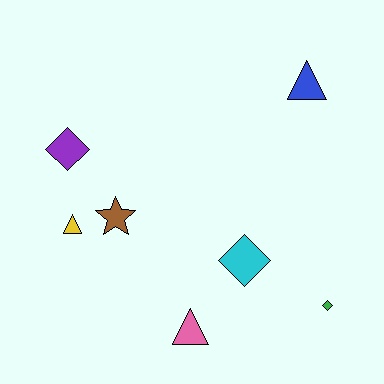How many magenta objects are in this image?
There are no magenta objects.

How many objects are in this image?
There are 7 objects.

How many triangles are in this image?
There are 3 triangles.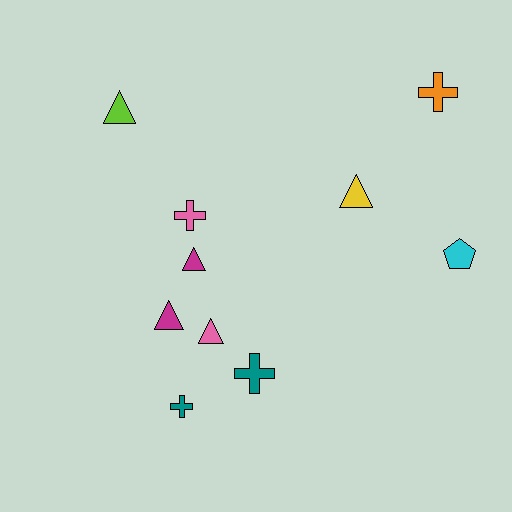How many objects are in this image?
There are 10 objects.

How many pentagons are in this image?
There is 1 pentagon.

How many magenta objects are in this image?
There are 2 magenta objects.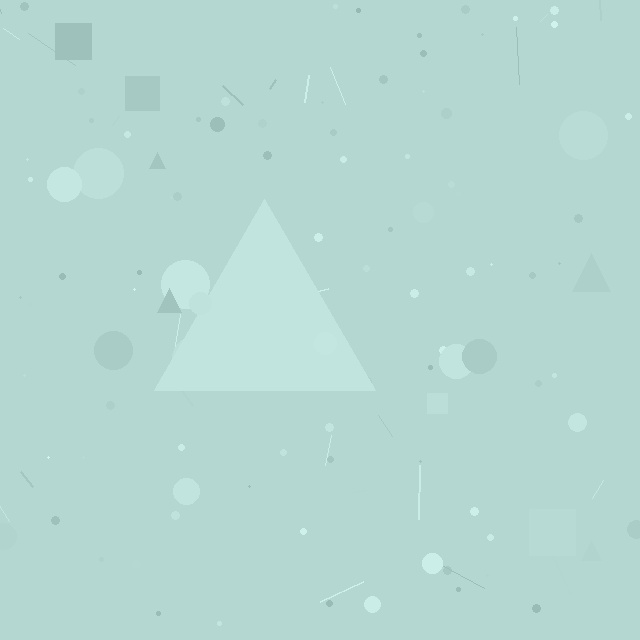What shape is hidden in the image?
A triangle is hidden in the image.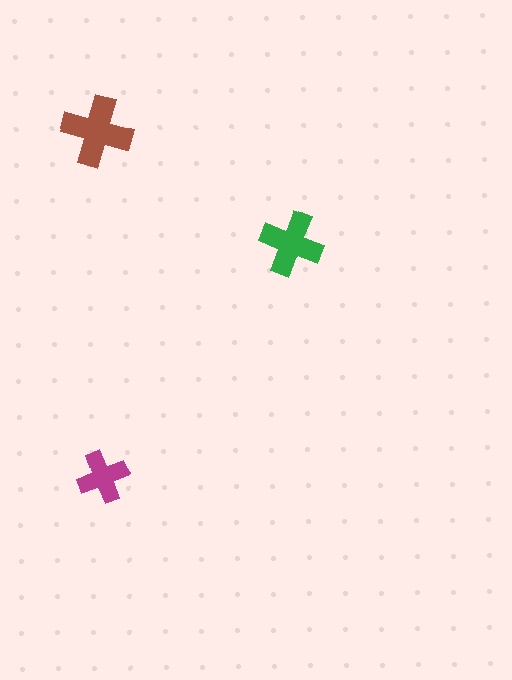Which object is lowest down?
The magenta cross is bottommost.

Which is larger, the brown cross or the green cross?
The brown one.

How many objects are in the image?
There are 3 objects in the image.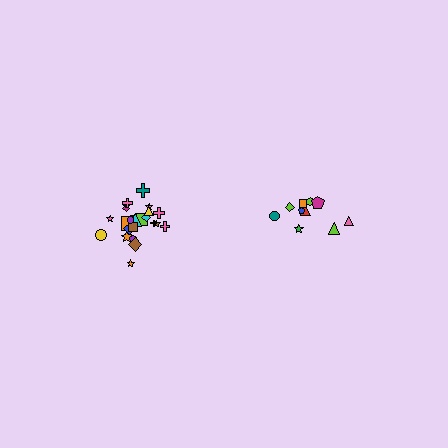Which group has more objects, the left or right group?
The left group.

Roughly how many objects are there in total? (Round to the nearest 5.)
Roughly 35 objects in total.